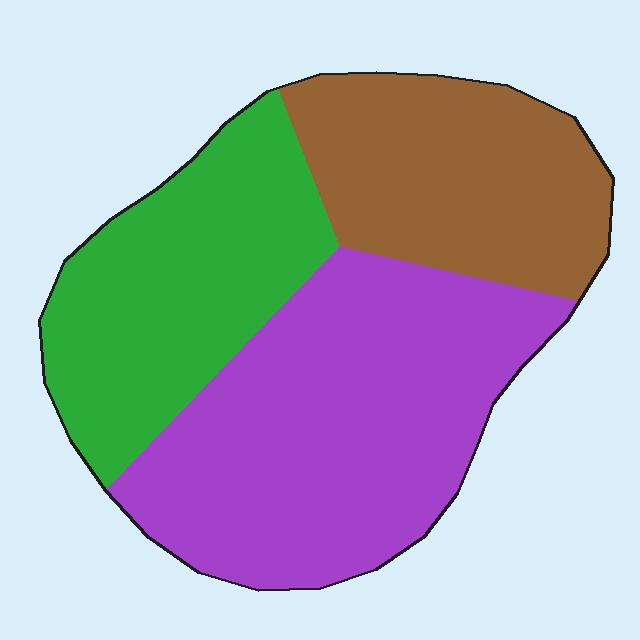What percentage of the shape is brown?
Brown covers around 25% of the shape.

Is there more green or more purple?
Purple.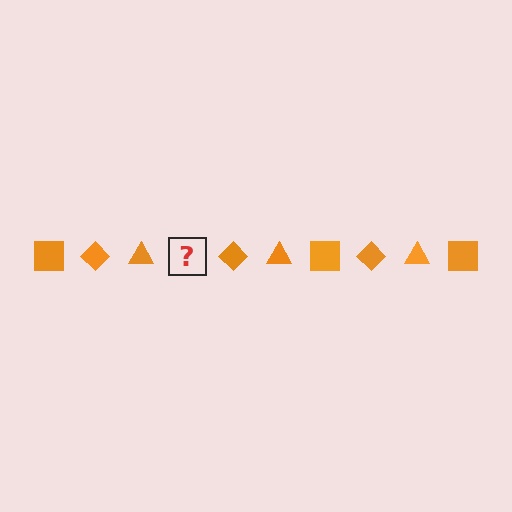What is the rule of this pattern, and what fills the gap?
The rule is that the pattern cycles through square, diamond, triangle shapes in orange. The gap should be filled with an orange square.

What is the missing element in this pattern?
The missing element is an orange square.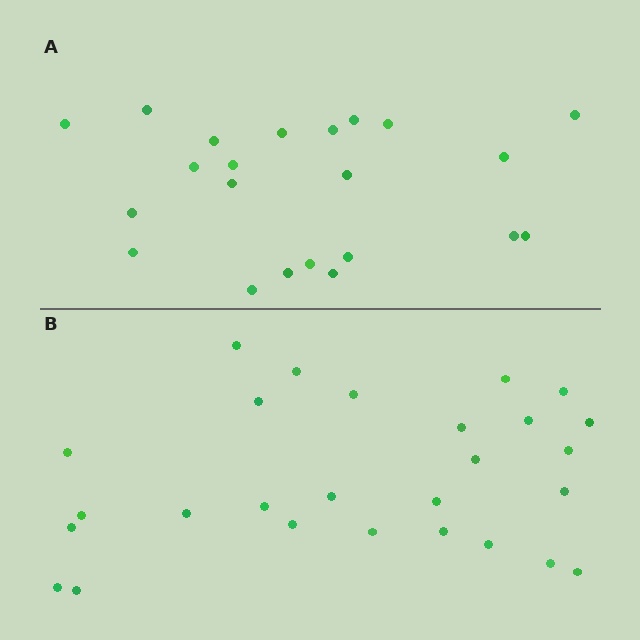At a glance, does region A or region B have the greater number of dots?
Region B (the bottom region) has more dots.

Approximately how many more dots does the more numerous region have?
Region B has about 5 more dots than region A.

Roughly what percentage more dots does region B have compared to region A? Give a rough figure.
About 25% more.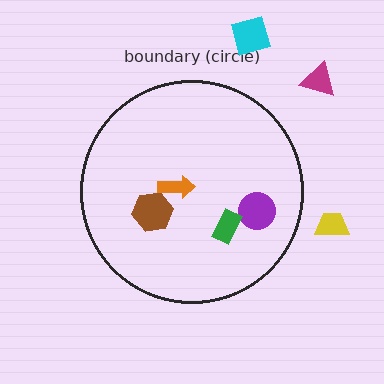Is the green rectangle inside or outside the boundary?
Inside.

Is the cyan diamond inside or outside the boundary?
Outside.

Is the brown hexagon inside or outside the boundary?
Inside.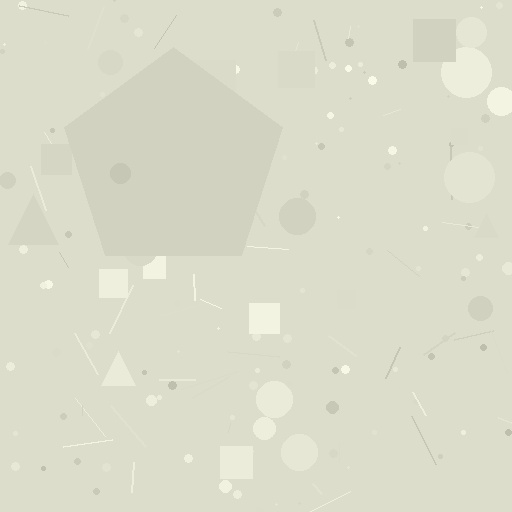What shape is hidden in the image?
A pentagon is hidden in the image.